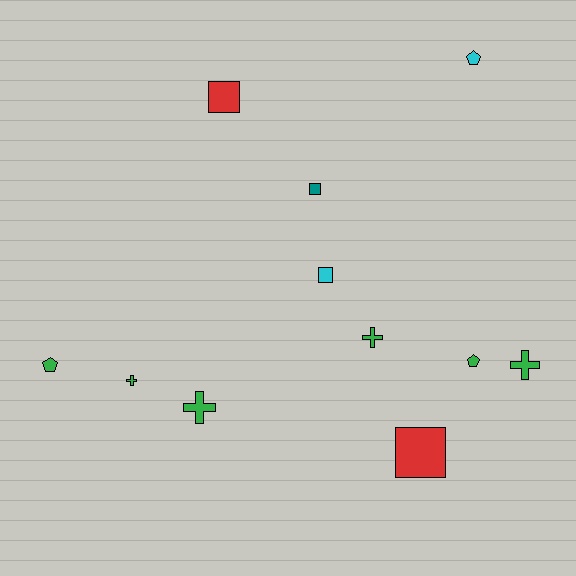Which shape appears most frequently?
Square, with 4 objects.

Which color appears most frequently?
Green, with 6 objects.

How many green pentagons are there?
There are 2 green pentagons.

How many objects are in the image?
There are 11 objects.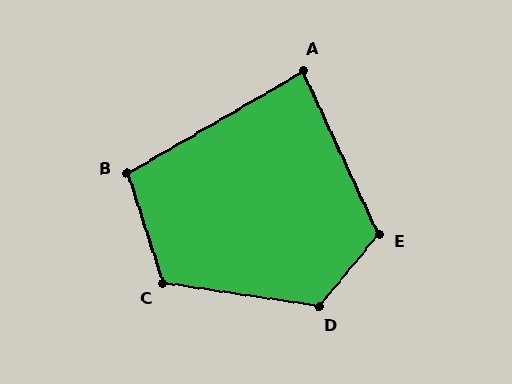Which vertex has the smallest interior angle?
A, at approximately 85 degrees.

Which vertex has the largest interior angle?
D, at approximately 122 degrees.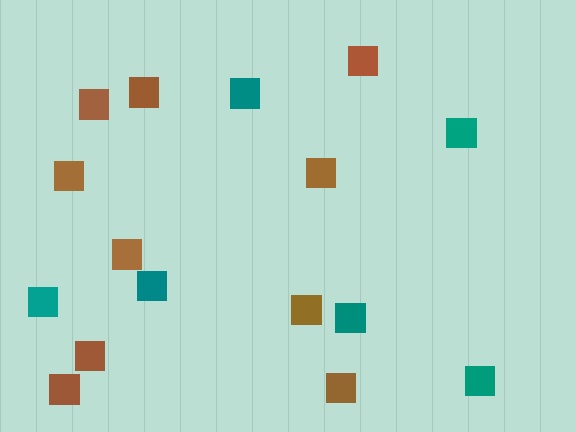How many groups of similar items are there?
There are 2 groups: one group of teal squares (6) and one group of brown squares (10).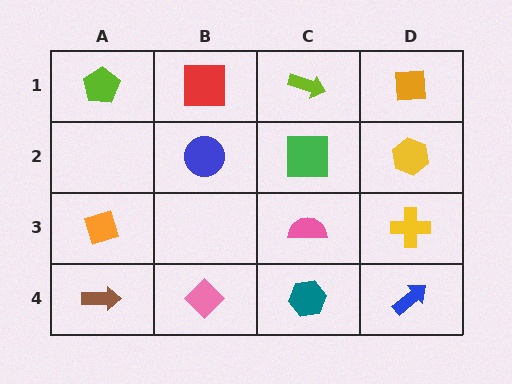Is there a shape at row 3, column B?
No, that cell is empty.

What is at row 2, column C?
A green square.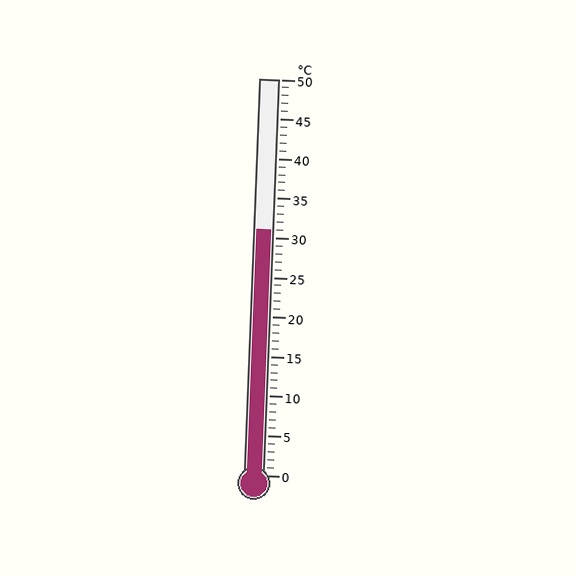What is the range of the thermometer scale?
The thermometer scale ranges from 0°C to 50°C.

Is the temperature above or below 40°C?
The temperature is below 40°C.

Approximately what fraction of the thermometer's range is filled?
The thermometer is filled to approximately 60% of its range.